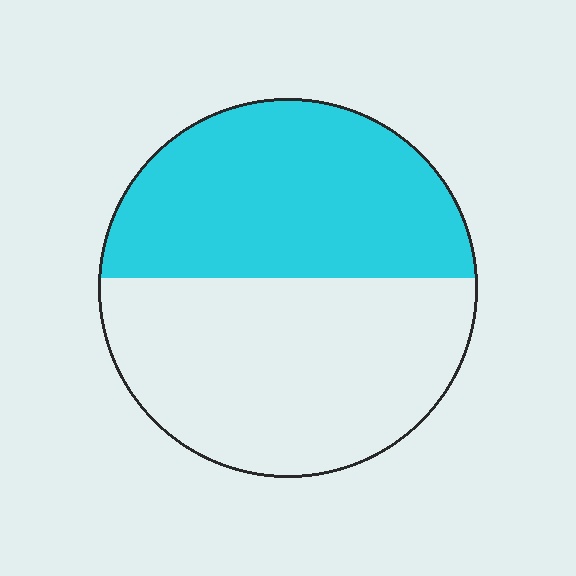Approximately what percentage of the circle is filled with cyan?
Approximately 45%.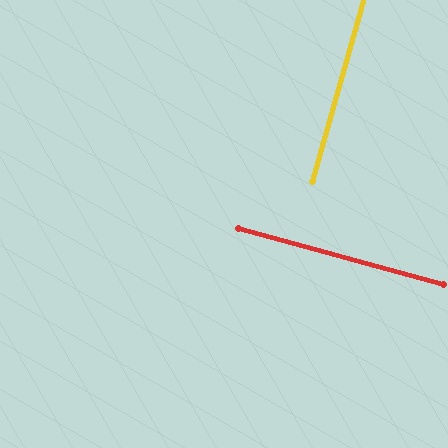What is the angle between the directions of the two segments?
Approximately 90 degrees.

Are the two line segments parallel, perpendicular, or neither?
Perpendicular — they meet at approximately 90°.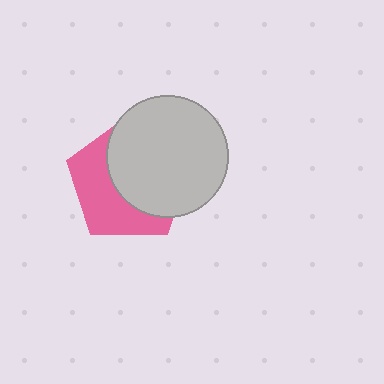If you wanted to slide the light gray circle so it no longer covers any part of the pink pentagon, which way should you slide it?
Slide it right — that is the most direct way to separate the two shapes.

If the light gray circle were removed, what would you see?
You would see the complete pink pentagon.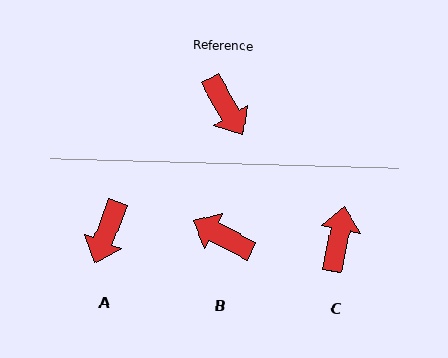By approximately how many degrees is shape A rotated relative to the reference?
Approximately 51 degrees clockwise.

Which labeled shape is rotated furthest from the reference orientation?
B, about 147 degrees away.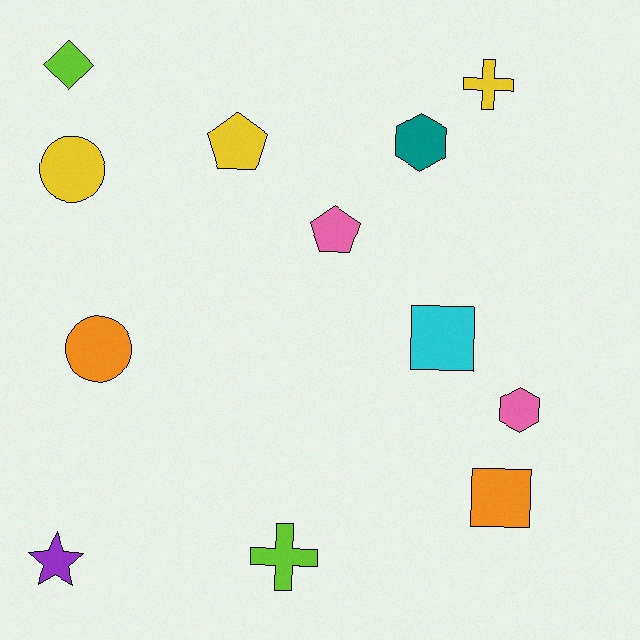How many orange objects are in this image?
There are 2 orange objects.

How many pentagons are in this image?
There are 2 pentagons.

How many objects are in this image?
There are 12 objects.